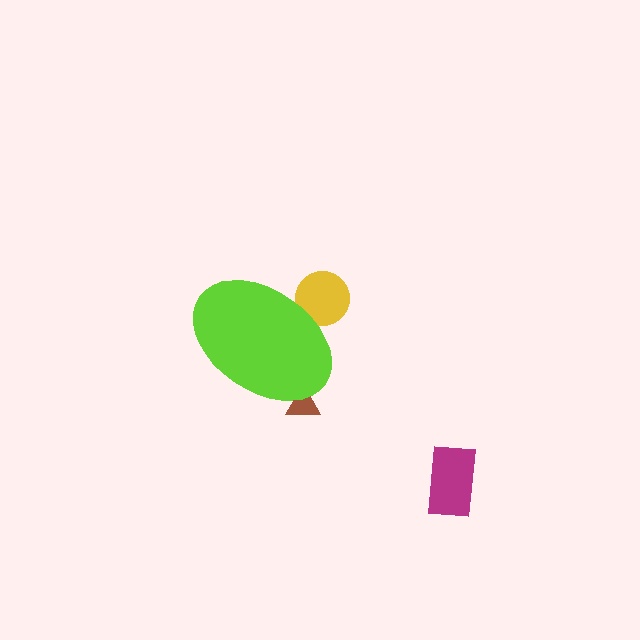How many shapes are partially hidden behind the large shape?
2 shapes are partially hidden.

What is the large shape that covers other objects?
A lime ellipse.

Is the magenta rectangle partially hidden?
No, the magenta rectangle is fully visible.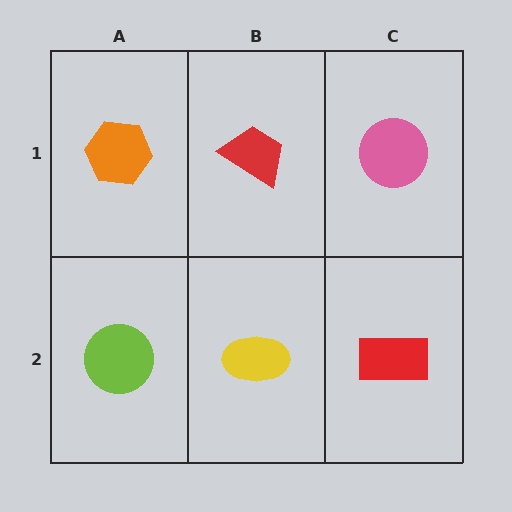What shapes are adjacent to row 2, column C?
A pink circle (row 1, column C), a yellow ellipse (row 2, column B).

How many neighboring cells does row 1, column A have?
2.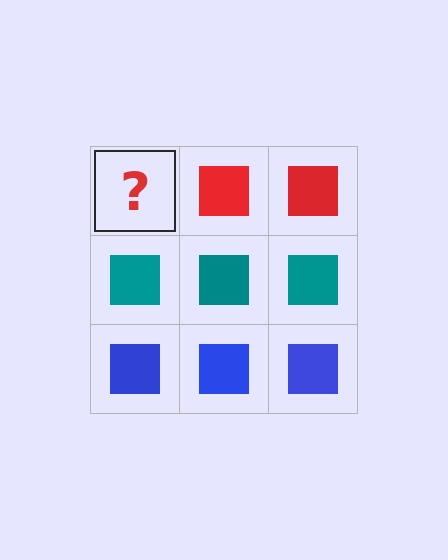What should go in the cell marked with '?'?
The missing cell should contain a red square.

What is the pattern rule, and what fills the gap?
The rule is that each row has a consistent color. The gap should be filled with a red square.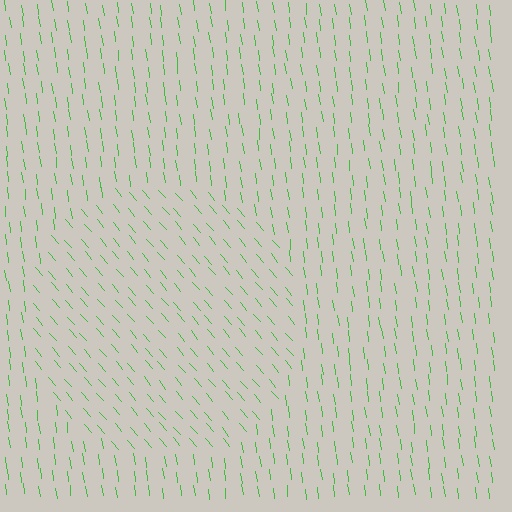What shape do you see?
I see a circle.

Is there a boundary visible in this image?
Yes, there is a texture boundary formed by a change in line orientation.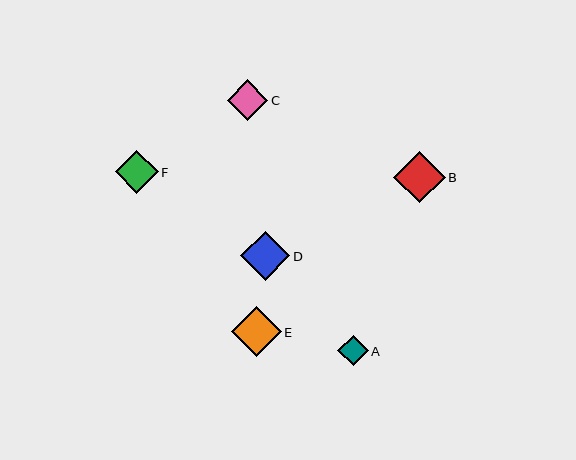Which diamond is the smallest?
Diamond A is the smallest with a size of approximately 30 pixels.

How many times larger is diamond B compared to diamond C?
Diamond B is approximately 1.3 times the size of diamond C.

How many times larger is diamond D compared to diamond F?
Diamond D is approximately 1.2 times the size of diamond F.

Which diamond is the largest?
Diamond B is the largest with a size of approximately 51 pixels.